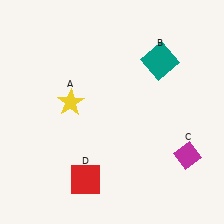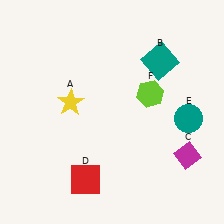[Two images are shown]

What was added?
A teal circle (E), a lime hexagon (F) were added in Image 2.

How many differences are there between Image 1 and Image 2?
There are 2 differences between the two images.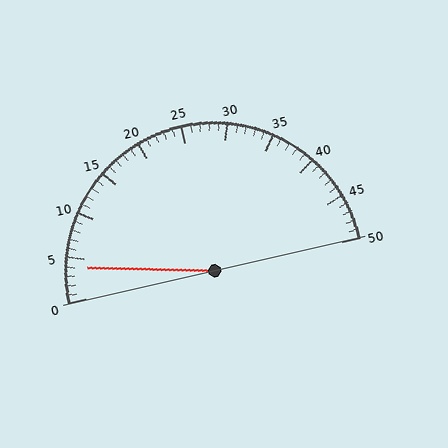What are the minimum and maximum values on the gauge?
The gauge ranges from 0 to 50.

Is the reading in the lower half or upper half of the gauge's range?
The reading is in the lower half of the range (0 to 50).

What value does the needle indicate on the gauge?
The needle indicates approximately 4.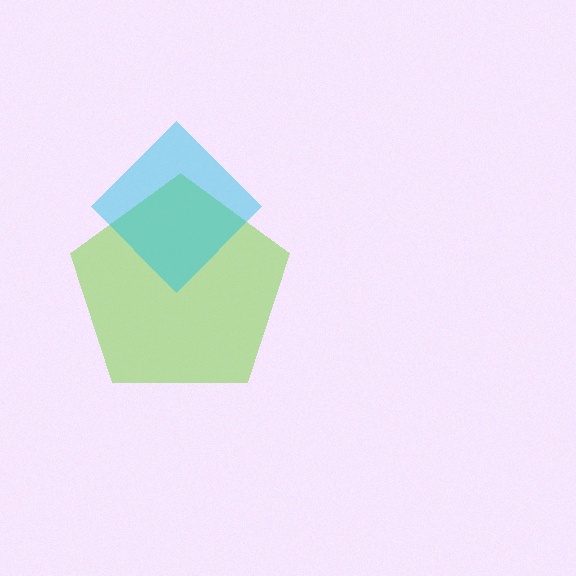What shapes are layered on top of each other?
The layered shapes are: a lime pentagon, a cyan diamond.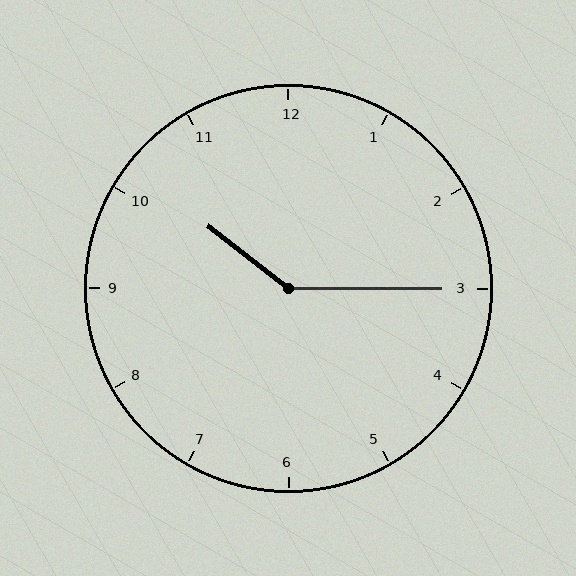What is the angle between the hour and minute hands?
Approximately 142 degrees.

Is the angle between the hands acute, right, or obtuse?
It is obtuse.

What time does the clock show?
10:15.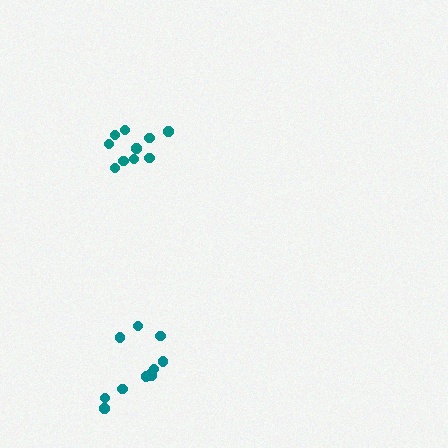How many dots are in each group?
Group 1: 10 dots, Group 2: 11 dots (21 total).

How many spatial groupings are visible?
There are 2 spatial groupings.